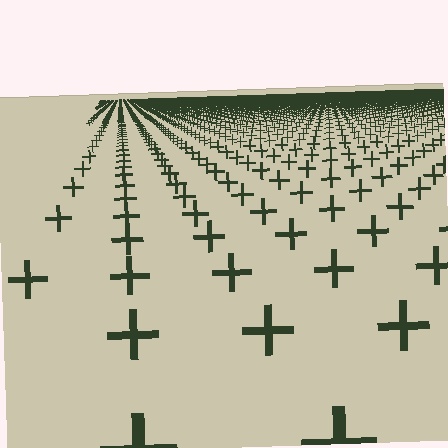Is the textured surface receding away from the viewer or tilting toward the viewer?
The surface is receding away from the viewer. Texture elements get smaller and denser toward the top.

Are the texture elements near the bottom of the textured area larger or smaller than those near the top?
Larger. Near the bottom, elements are closer to the viewer and appear at a bigger on-screen size.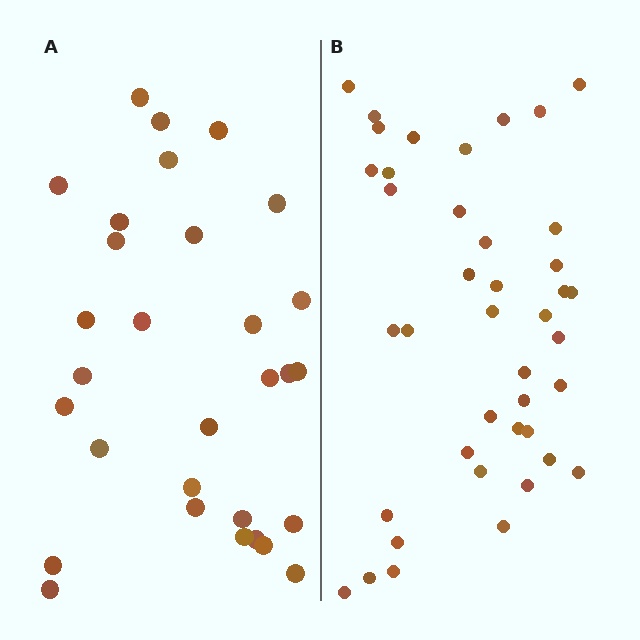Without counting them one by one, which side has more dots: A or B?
Region B (the right region) has more dots.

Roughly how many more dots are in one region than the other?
Region B has roughly 12 or so more dots than region A.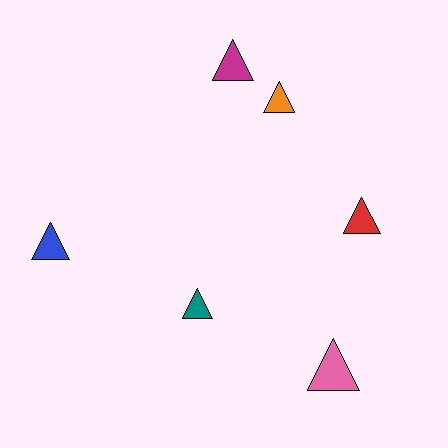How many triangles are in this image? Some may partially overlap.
There are 6 triangles.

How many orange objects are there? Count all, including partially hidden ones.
There is 1 orange object.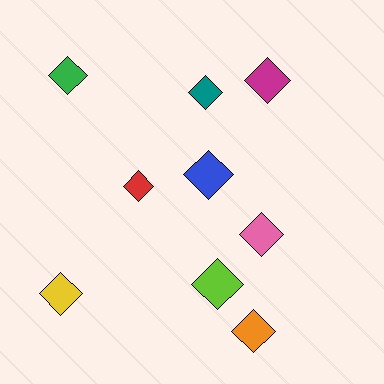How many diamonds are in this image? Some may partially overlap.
There are 9 diamonds.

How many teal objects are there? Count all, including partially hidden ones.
There is 1 teal object.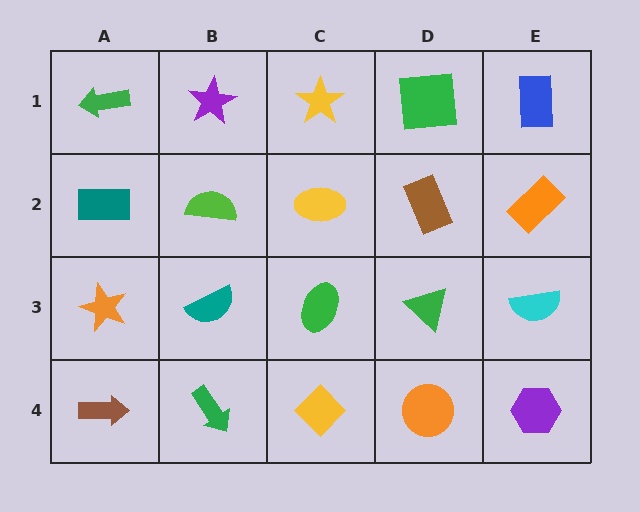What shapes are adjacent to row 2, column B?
A purple star (row 1, column B), a teal semicircle (row 3, column B), a teal rectangle (row 2, column A), a yellow ellipse (row 2, column C).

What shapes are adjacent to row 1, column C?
A yellow ellipse (row 2, column C), a purple star (row 1, column B), a green square (row 1, column D).